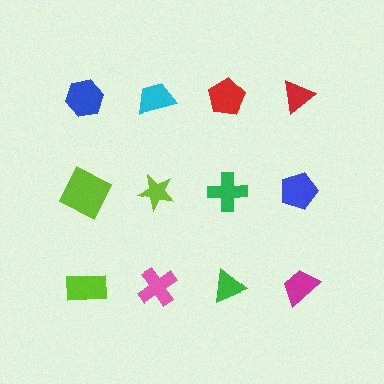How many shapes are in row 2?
4 shapes.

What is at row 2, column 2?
A lime star.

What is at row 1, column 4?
A red triangle.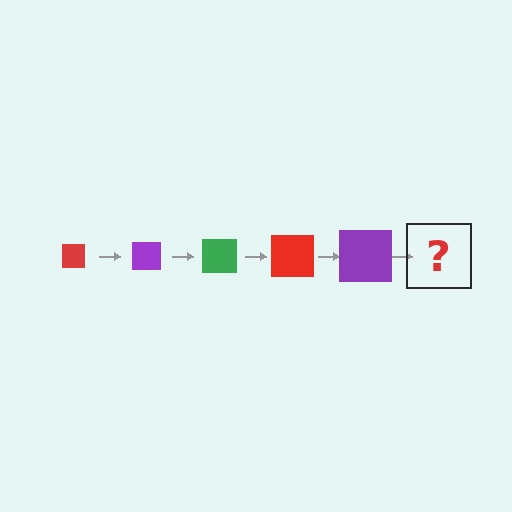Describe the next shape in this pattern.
It should be a green square, larger than the previous one.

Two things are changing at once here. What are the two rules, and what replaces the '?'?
The two rules are that the square grows larger each step and the color cycles through red, purple, and green. The '?' should be a green square, larger than the previous one.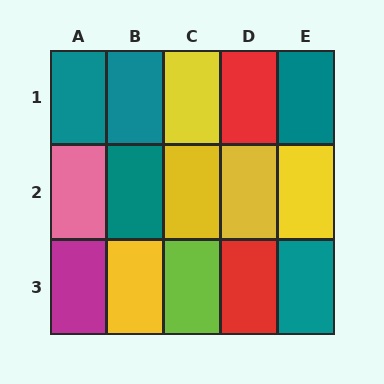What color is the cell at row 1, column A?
Teal.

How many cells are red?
2 cells are red.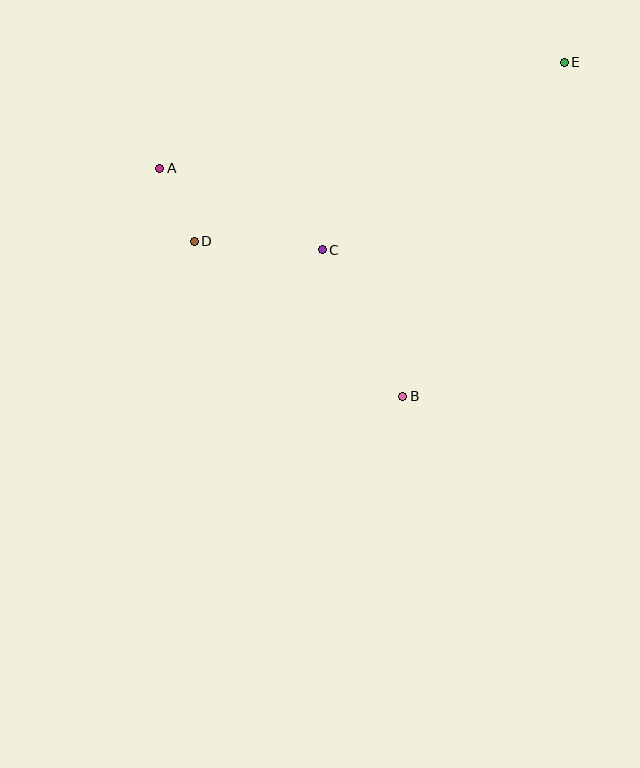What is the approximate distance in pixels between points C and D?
The distance between C and D is approximately 128 pixels.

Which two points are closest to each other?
Points A and D are closest to each other.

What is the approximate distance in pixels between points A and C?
The distance between A and C is approximately 182 pixels.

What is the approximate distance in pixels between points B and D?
The distance between B and D is approximately 260 pixels.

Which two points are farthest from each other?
Points A and E are farthest from each other.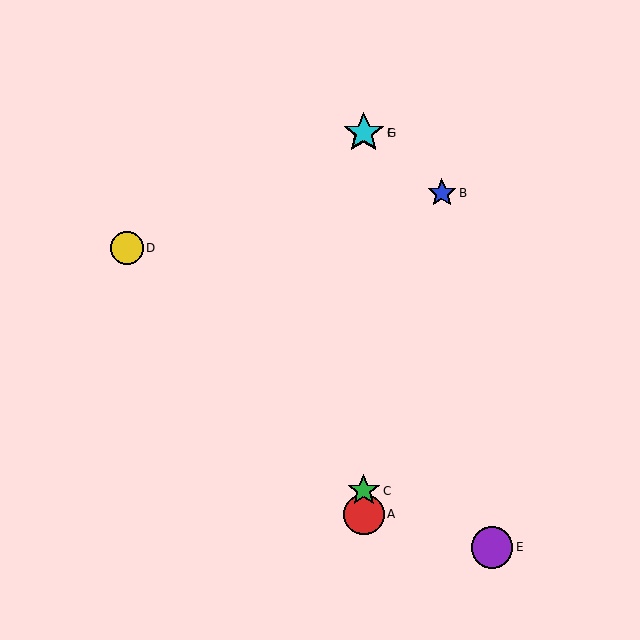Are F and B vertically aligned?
No, F is at x≈364 and B is at x≈442.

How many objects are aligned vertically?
4 objects (A, C, F, G) are aligned vertically.